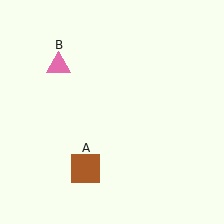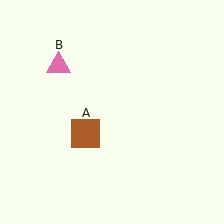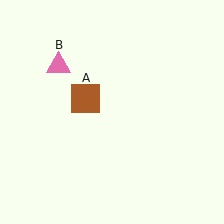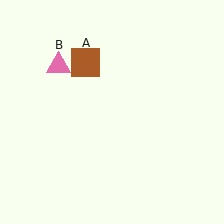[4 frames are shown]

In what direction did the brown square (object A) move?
The brown square (object A) moved up.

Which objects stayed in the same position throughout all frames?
Pink triangle (object B) remained stationary.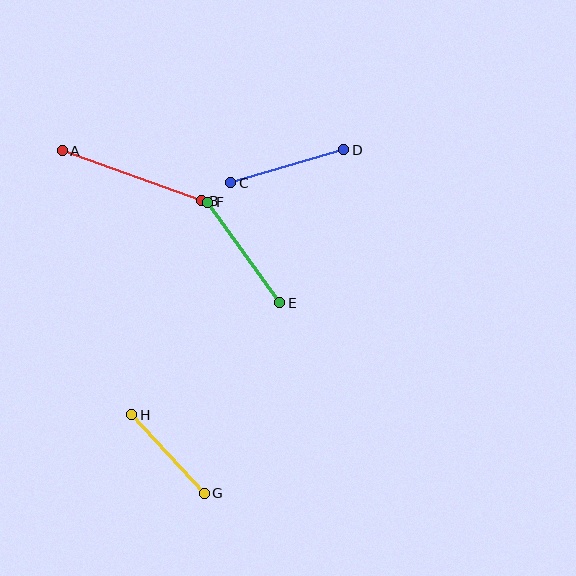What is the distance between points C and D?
The distance is approximately 118 pixels.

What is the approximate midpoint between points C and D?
The midpoint is at approximately (287, 166) pixels.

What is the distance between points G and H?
The distance is approximately 107 pixels.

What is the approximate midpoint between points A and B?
The midpoint is at approximately (132, 176) pixels.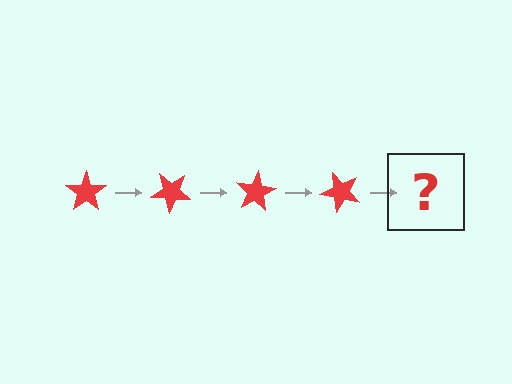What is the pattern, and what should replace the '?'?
The pattern is that the star rotates 40 degrees each step. The '?' should be a red star rotated 160 degrees.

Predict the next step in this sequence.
The next step is a red star rotated 160 degrees.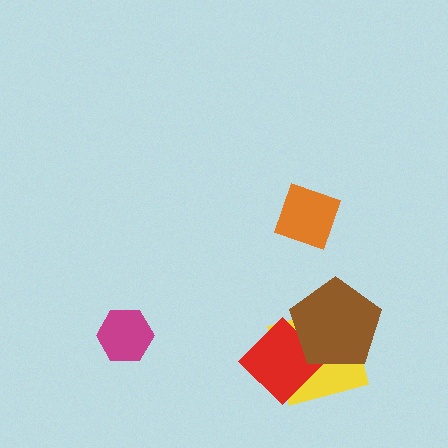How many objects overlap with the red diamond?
2 objects overlap with the red diamond.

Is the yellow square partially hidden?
Yes, it is partially covered by another shape.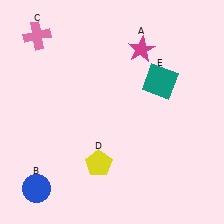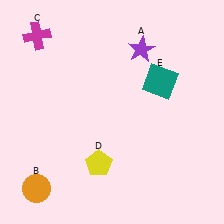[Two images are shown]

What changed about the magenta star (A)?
In Image 1, A is magenta. In Image 2, it changed to purple.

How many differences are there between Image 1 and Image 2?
There are 3 differences between the two images.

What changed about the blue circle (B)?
In Image 1, B is blue. In Image 2, it changed to orange.